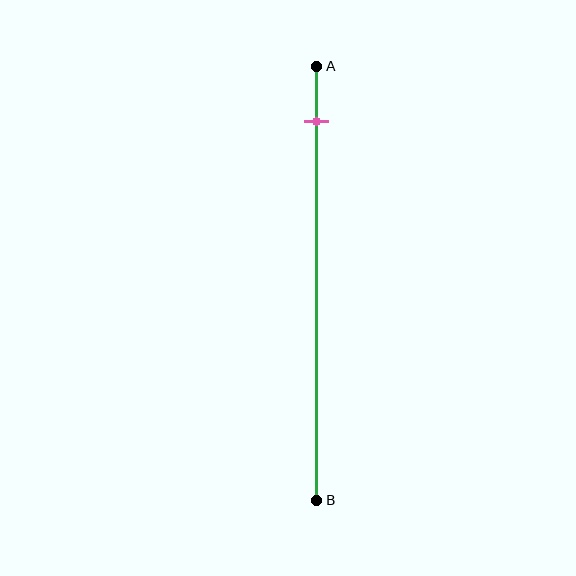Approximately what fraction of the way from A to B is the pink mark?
The pink mark is approximately 15% of the way from A to B.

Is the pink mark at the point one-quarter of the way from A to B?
No, the mark is at about 15% from A, not at the 25% one-quarter point.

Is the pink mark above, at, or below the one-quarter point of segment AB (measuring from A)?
The pink mark is above the one-quarter point of segment AB.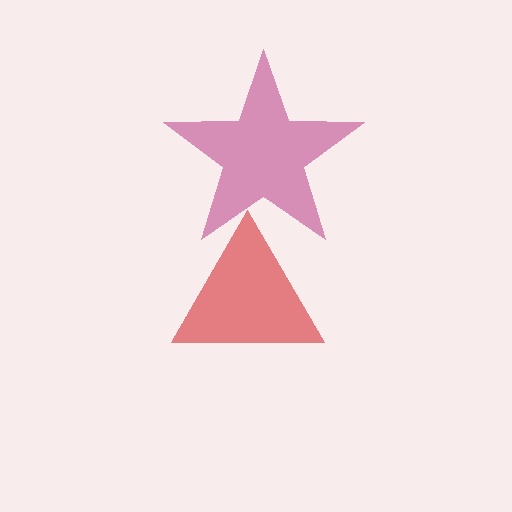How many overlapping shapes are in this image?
There are 2 overlapping shapes in the image.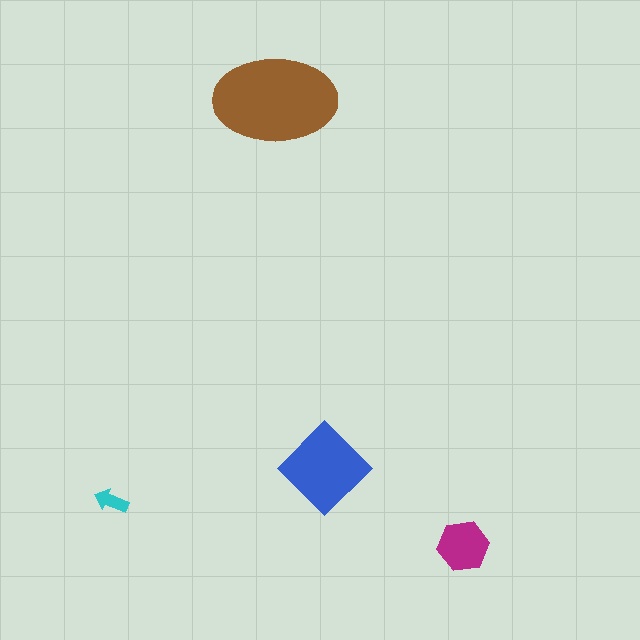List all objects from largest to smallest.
The brown ellipse, the blue diamond, the magenta hexagon, the cyan arrow.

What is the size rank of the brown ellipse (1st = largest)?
1st.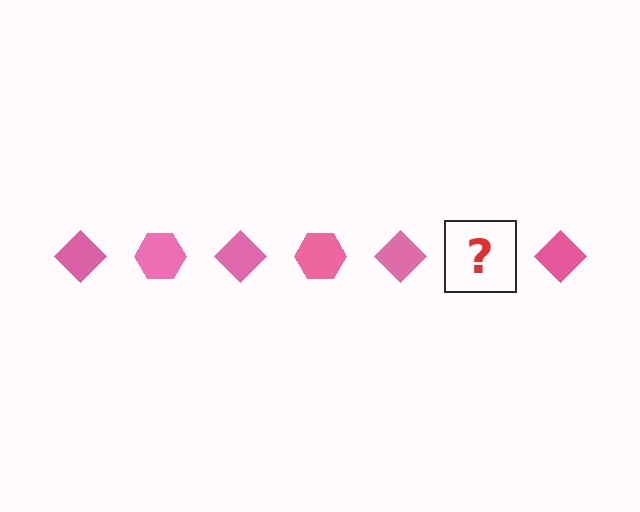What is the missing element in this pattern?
The missing element is a pink hexagon.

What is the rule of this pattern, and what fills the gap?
The rule is that the pattern cycles through diamond, hexagon shapes in pink. The gap should be filled with a pink hexagon.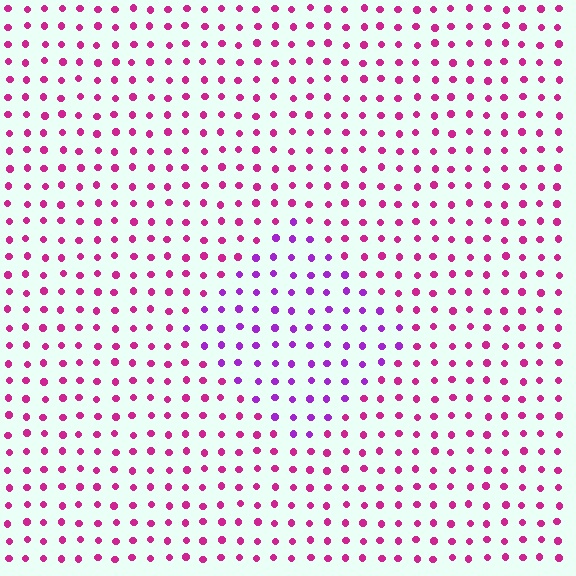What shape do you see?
I see a diamond.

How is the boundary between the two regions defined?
The boundary is defined purely by a slight shift in hue (about 36 degrees). Spacing, size, and orientation are identical on both sides.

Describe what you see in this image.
The image is filled with small magenta elements in a uniform arrangement. A diamond-shaped region is visible where the elements are tinted to a slightly different hue, forming a subtle color boundary.